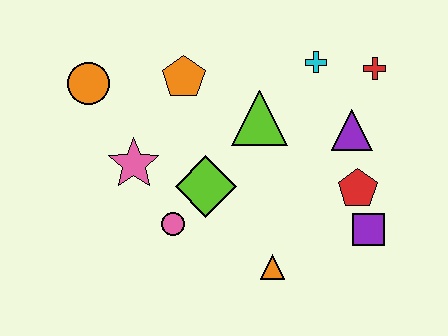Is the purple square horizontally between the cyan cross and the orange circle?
No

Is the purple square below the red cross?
Yes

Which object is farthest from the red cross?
The orange circle is farthest from the red cross.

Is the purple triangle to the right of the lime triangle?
Yes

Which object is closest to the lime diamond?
The pink circle is closest to the lime diamond.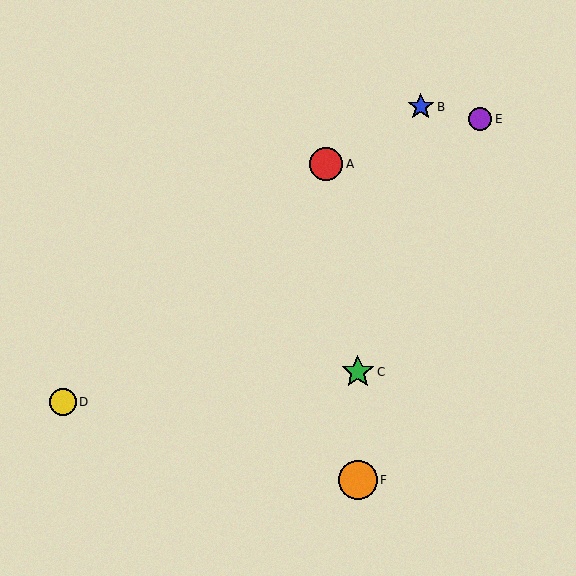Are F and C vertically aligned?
Yes, both are at x≈358.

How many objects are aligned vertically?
2 objects (C, F) are aligned vertically.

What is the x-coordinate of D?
Object D is at x≈63.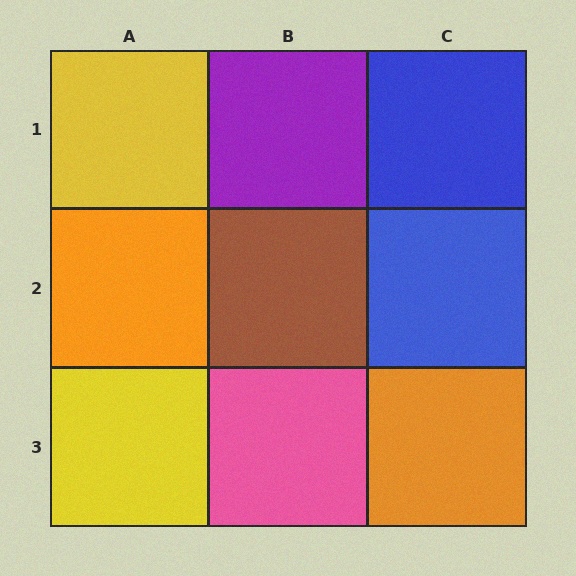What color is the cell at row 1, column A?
Yellow.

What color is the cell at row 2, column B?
Brown.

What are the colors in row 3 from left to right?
Yellow, pink, orange.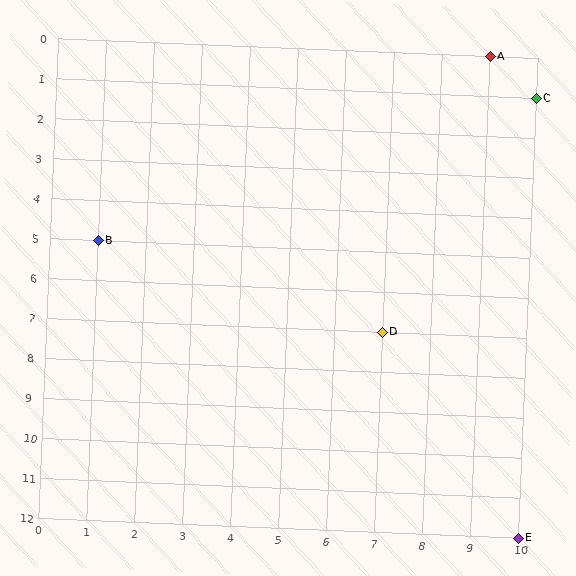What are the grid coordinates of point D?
Point D is at grid coordinates (7, 7).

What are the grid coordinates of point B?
Point B is at grid coordinates (1, 5).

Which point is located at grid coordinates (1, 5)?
Point B is at (1, 5).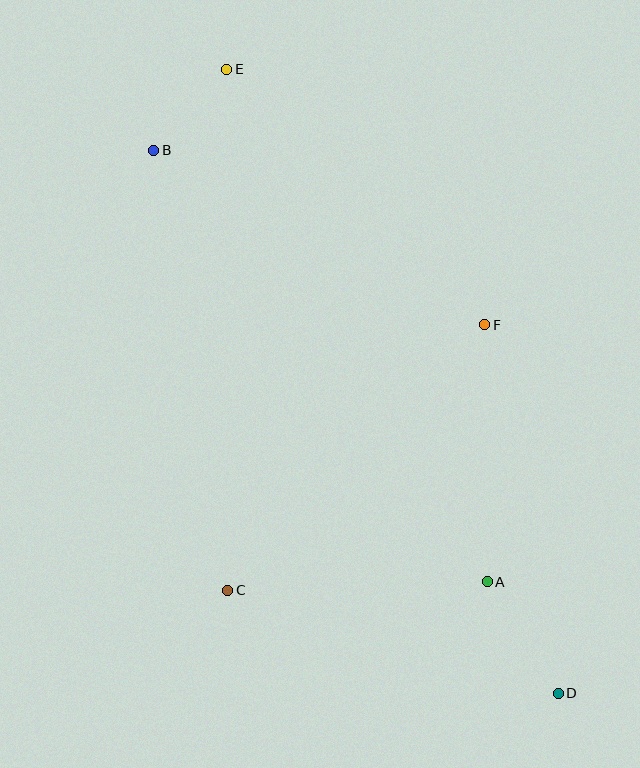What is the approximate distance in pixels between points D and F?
The distance between D and F is approximately 376 pixels.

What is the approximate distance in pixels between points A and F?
The distance between A and F is approximately 257 pixels.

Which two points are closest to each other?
Points B and E are closest to each other.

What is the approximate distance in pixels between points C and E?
The distance between C and E is approximately 521 pixels.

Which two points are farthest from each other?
Points D and E are farthest from each other.